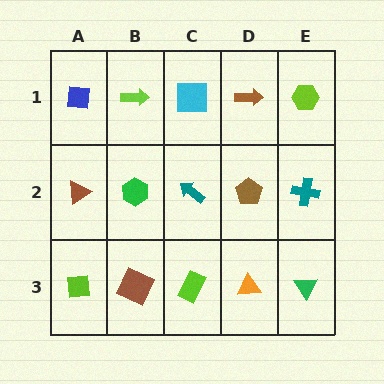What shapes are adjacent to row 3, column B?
A green hexagon (row 2, column B), a lime square (row 3, column A), a lime rectangle (row 3, column C).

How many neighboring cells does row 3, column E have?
2.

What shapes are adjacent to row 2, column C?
A cyan square (row 1, column C), a lime rectangle (row 3, column C), a green hexagon (row 2, column B), a brown pentagon (row 2, column D).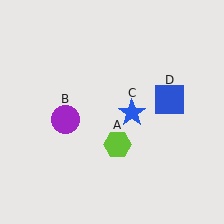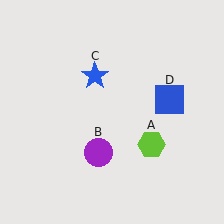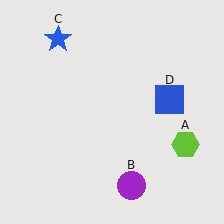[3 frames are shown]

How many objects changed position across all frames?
3 objects changed position: lime hexagon (object A), purple circle (object B), blue star (object C).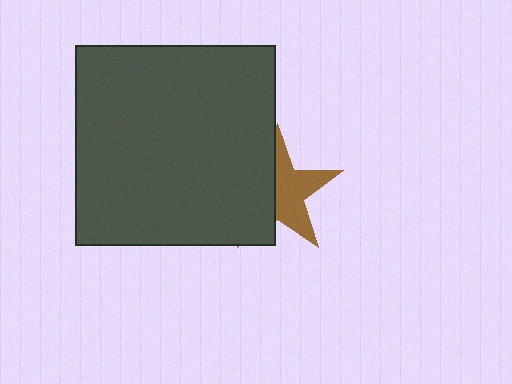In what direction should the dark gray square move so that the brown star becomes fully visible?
The dark gray square should move left. That is the shortest direction to clear the overlap and leave the brown star fully visible.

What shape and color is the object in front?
The object in front is a dark gray square.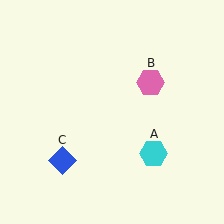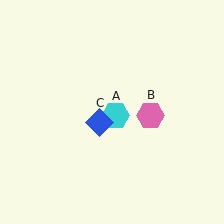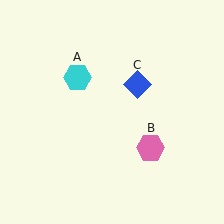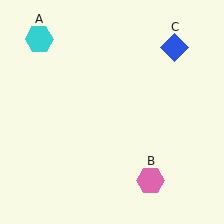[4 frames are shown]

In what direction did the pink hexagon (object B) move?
The pink hexagon (object B) moved down.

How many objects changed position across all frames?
3 objects changed position: cyan hexagon (object A), pink hexagon (object B), blue diamond (object C).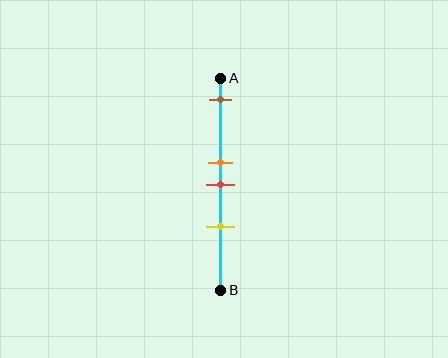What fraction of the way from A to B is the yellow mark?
The yellow mark is approximately 70% (0.7) of the way from A to B.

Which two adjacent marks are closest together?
The orange and red marks are the closest adjacent pair.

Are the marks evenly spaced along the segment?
No, the marks are not evenly spaced.